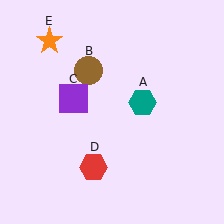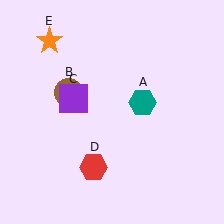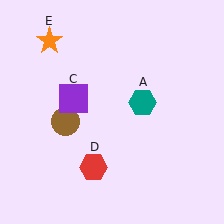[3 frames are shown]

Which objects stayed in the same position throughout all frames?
Teal hexagon (object A) and purple square (object C) and red hexagon (object D) and orange star (object E) remained stationary.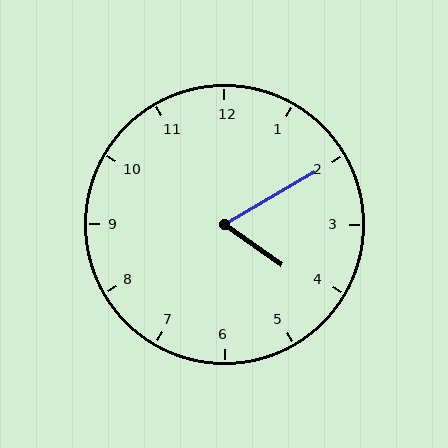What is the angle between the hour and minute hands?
Approximately 65 degrees.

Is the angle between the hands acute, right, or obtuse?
It is acute.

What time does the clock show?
4:10.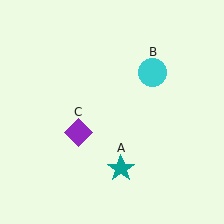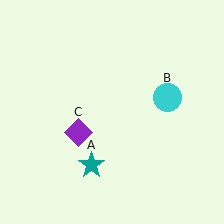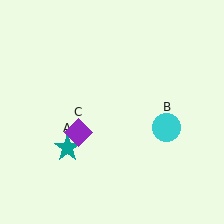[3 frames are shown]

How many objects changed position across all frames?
2 objects changed position: teal star (object A), cyan circle (object B).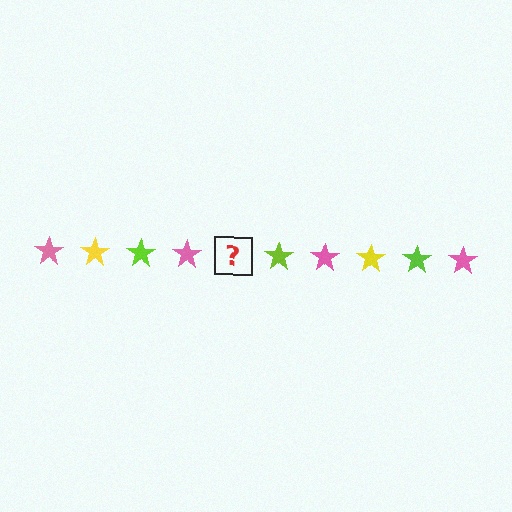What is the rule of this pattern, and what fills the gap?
The rule is that the pattern cycles through pink, yellow, lime stars. The gap should be filled with a yellow star.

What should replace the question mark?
The question mark should be replaced with a yellow star.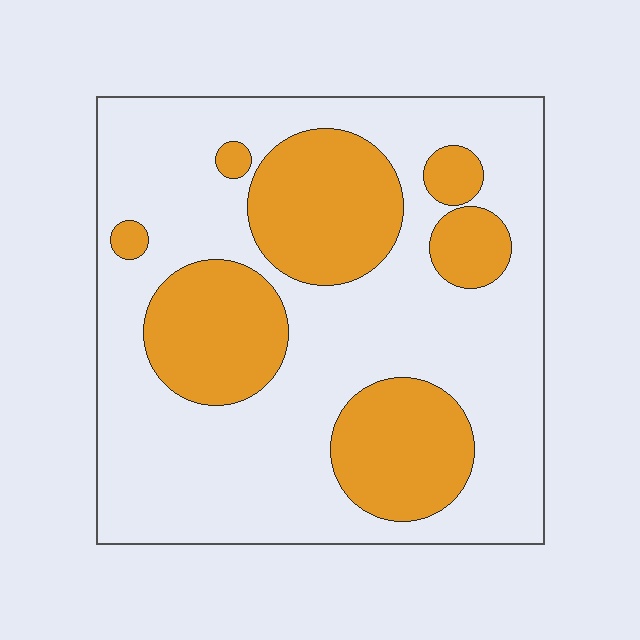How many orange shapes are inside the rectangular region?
7.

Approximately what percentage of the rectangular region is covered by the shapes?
Approximately 30%.